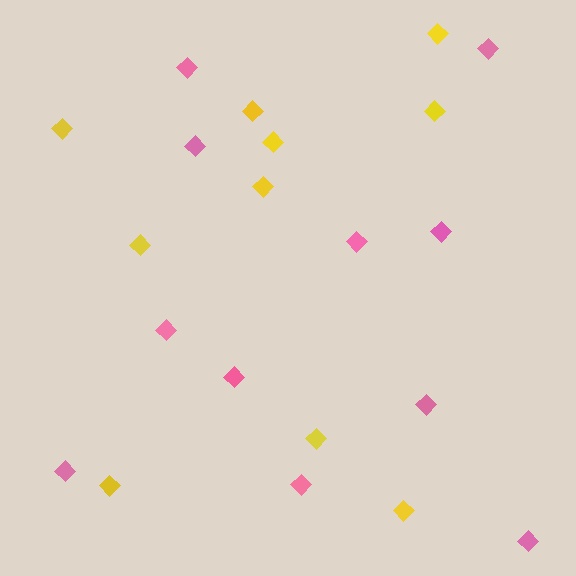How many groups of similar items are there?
There are 2 groups: one group of pink diamonds (11) and one group of yellow diamonds (10).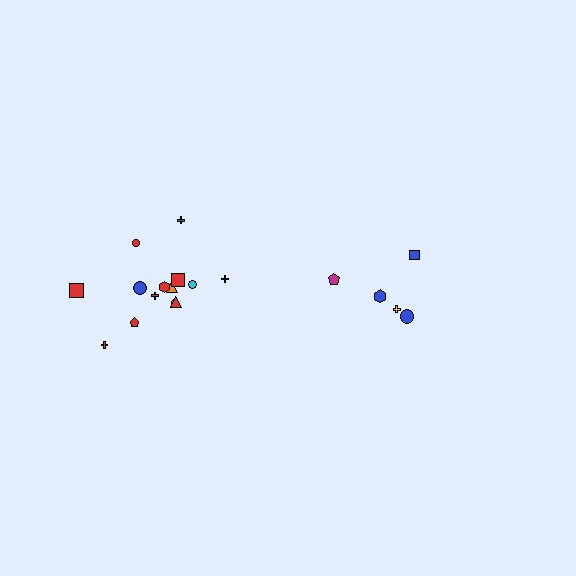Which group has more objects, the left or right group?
The left group.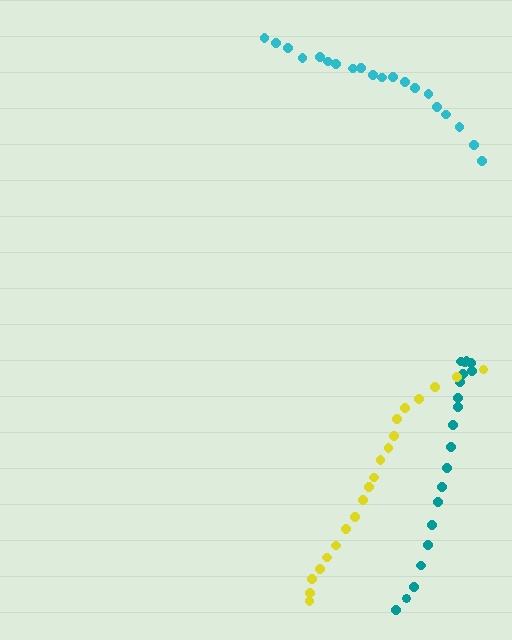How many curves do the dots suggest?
There are 3 distinct paths.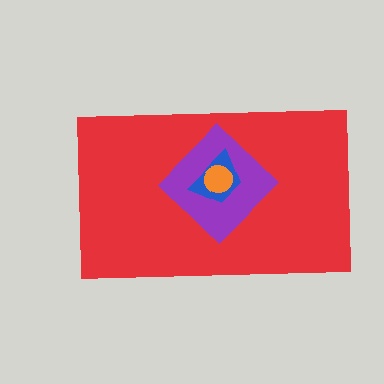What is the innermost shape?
The orange circle.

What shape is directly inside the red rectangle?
The purple diamond.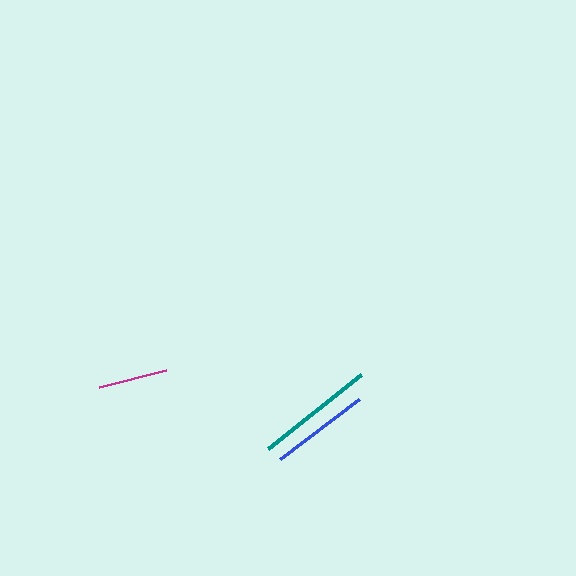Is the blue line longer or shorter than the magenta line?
The blue line is longer than the magenta line.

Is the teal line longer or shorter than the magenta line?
The teal line is longer than the magenta line.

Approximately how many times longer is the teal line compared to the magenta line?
The teal line is approximately 1.7 times the length of the magenta line.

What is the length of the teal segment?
The teal segment is approximately 118 pixels long.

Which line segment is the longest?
The teal line is the longest at approximately 118 pixels.